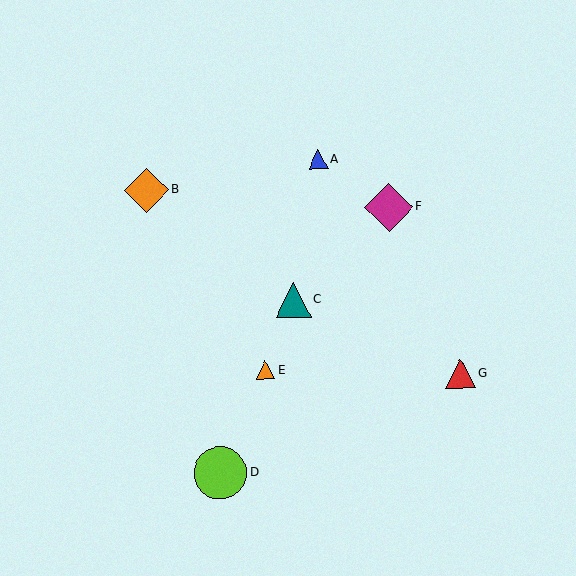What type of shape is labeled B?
Shape B is an orange diamond.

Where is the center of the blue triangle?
The center of the blue triangle is at (318, 160).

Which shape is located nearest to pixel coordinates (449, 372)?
The red triangle (labeled G) at (460, 374) is nearest to that location.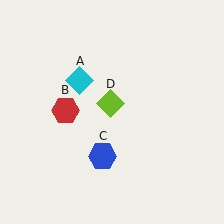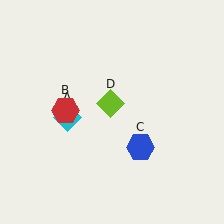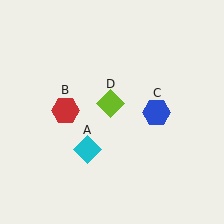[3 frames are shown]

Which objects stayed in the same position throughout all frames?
Red hexagon (object B) and lime diamond (object D) remained stationary.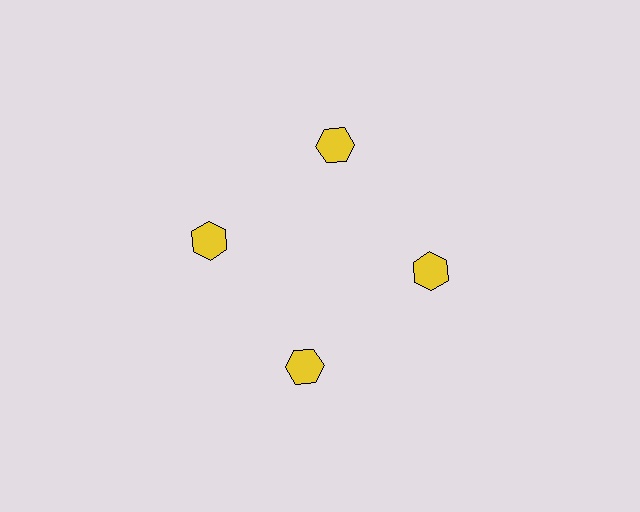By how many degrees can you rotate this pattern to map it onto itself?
The pattern maps onto itself every 90 degrees of rotation.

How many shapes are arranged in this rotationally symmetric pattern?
There are 4 shapes, arranged in 4 groups of 1.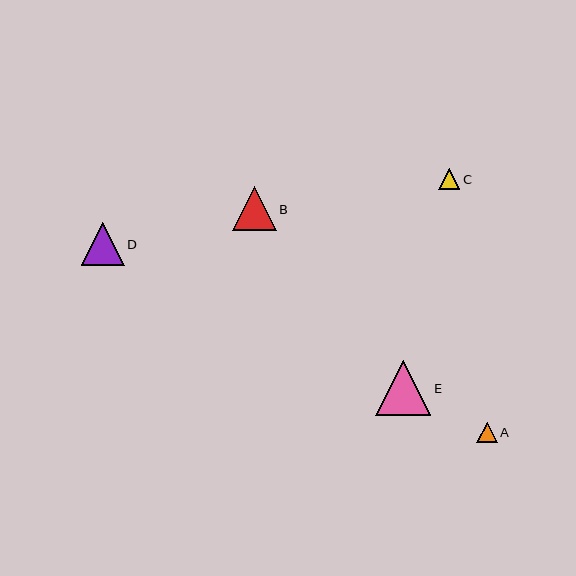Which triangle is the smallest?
Triangle A is the smallest with a size of approximately 20 pixels.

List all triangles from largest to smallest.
From largest to smallest: E, B, D, C, A.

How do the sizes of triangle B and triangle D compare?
Triangle B and triangle D are approximately the same size.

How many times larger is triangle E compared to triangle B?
Triangle E is approximately 1.2 times the size of triangle B.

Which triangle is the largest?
Triangle E is the largest with a size of approximately 55 pixels.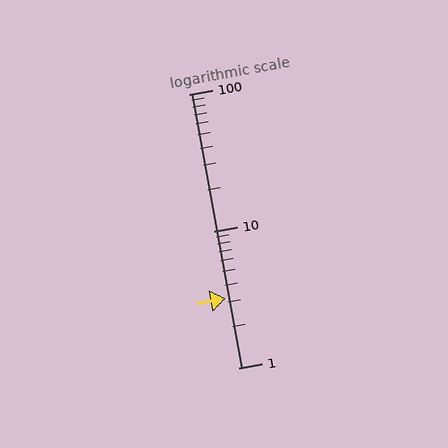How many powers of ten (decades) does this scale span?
The scale spans 2 decades, from 1 to 100.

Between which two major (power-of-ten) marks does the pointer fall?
The pointer is between 1 and 10.